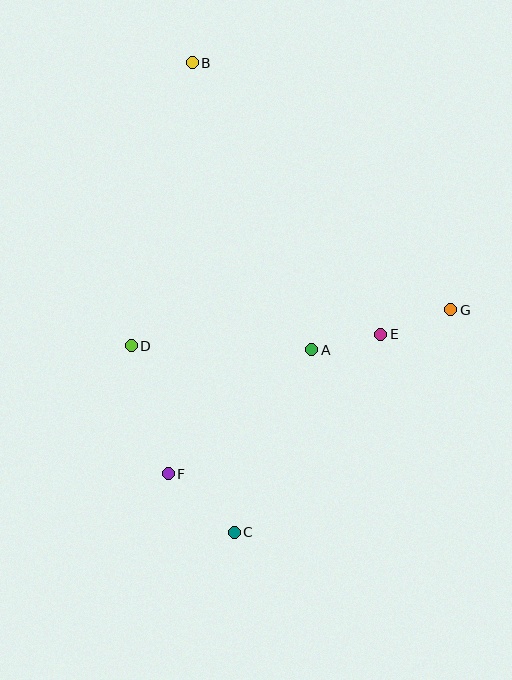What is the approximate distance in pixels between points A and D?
The distance between A and D is approximately 181 pixels.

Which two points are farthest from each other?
Points B and C are farthest from each other.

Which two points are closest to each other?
Points A and E are closest to each other.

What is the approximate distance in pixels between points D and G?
The distance between D and G is approximately 322 pixels.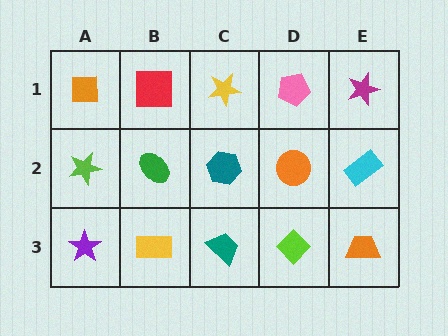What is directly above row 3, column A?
A lime star.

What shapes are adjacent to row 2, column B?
A red square (row 1, column B), a yellow rectangle (row 3, column B), a lime star (row 2, column A), a teal hexagon (row 2, column C).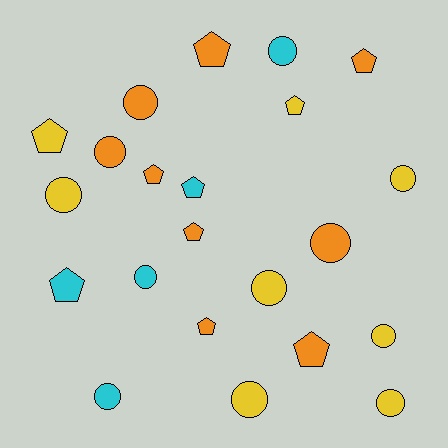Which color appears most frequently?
Orange, with 9 objects.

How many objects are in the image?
There are 22 objects.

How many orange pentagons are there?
There are 6 orange pentagons.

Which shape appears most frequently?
Circle, with 12 objects.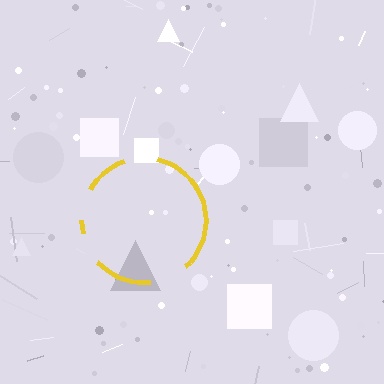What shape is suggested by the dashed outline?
The dashed outline suggests a circle.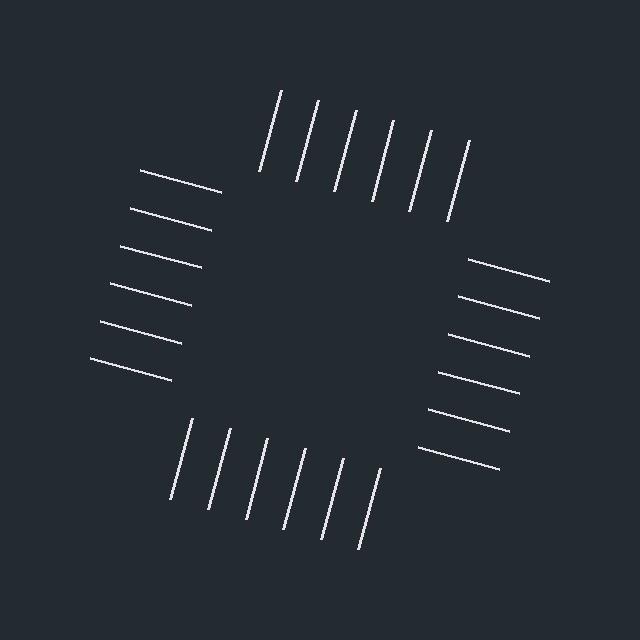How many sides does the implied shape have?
4 sides — the line-ends trace a square.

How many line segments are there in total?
24 — 6 along each of the 4 edges.